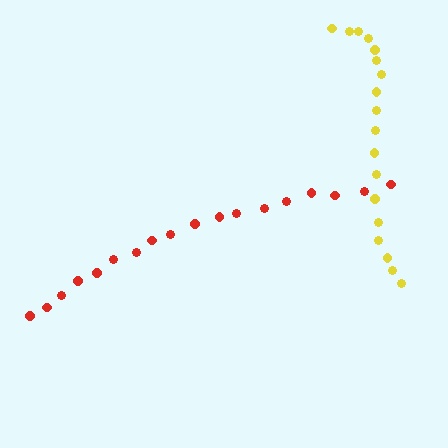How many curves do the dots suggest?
There are 2 distinct paths.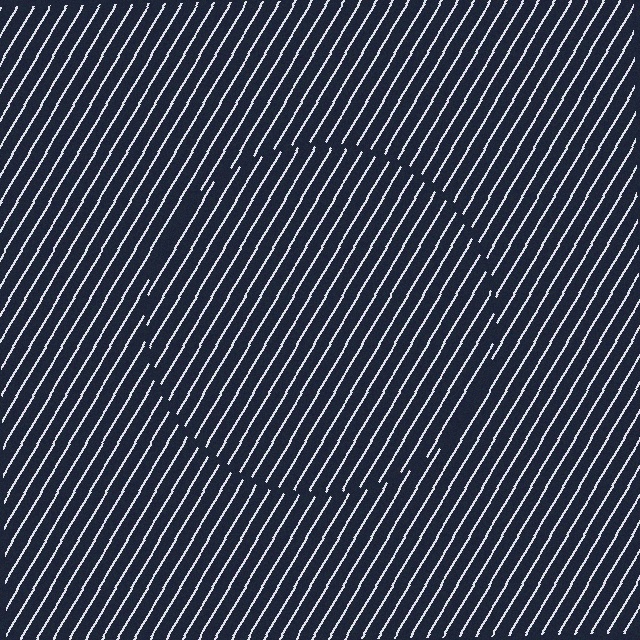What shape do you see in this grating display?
An illusory circle. The interior of the shape contains the same grating, shifted by half a period — the contour is defined by the phase discontinuity where line-ends from the inner and outer gratings abut.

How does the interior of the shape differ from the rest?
The interior of the shape contains the same grating, shifted by half a period — the contour is defined by the phase discontinuity where line-ends from the inner and outer gratings abut.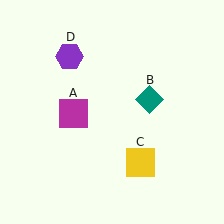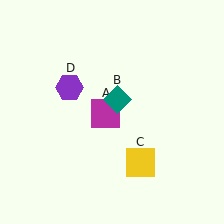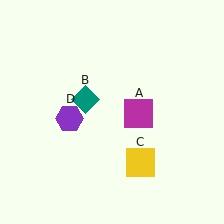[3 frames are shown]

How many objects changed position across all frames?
3 objects changed position: magenta square (object A), teal diamond (object B), purple hexagon (object D).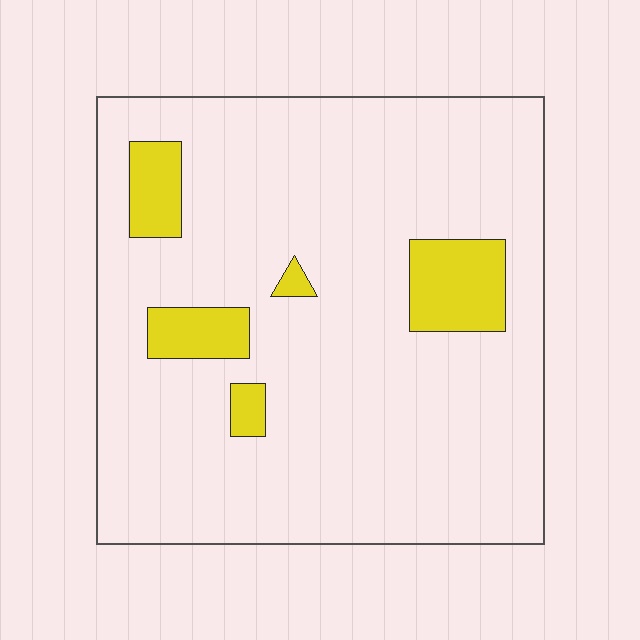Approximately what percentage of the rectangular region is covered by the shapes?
Approximately 10%.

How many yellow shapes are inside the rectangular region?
5.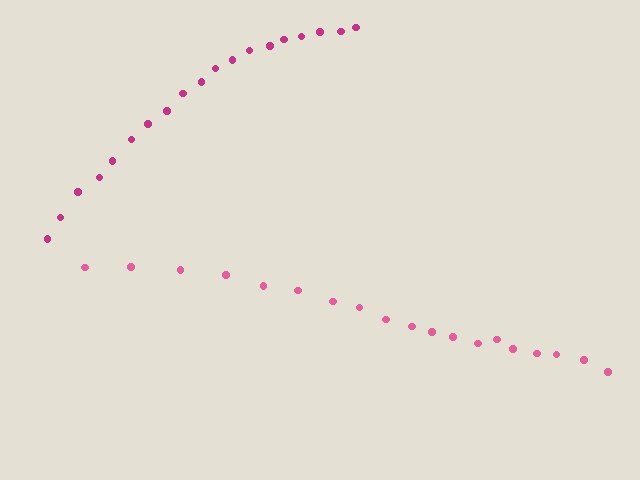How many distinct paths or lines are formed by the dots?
There are 2 distinct paths.